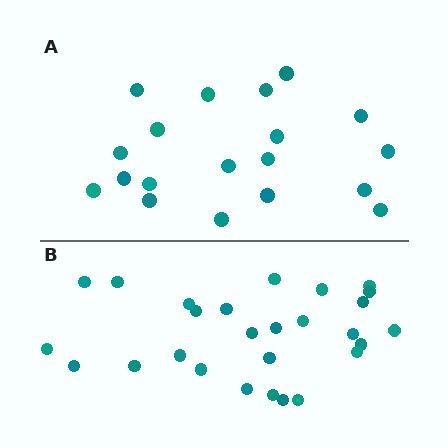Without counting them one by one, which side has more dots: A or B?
Region B (the bottom region) has more dots.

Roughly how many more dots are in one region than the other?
Region B has roughly 8 or so more dots than region A.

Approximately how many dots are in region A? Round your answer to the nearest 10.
About 20 dots. (The exact count is 19, which rounds to 20.)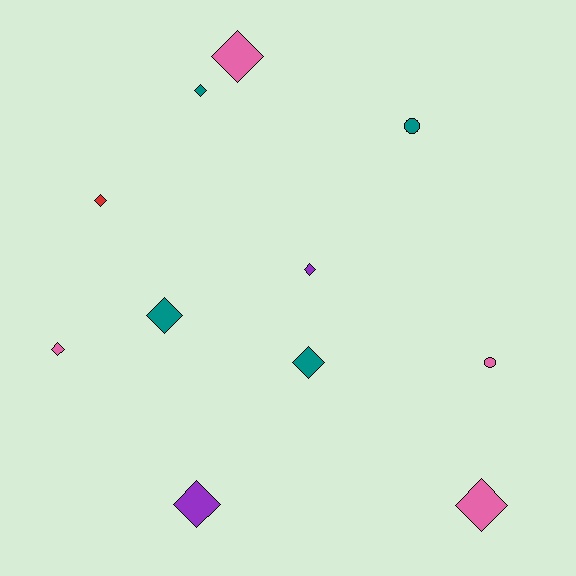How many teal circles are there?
There is 1 teal circle.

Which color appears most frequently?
Pink, with 4 objects.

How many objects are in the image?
There are 11 objects.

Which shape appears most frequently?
Diamond, with 9 objects.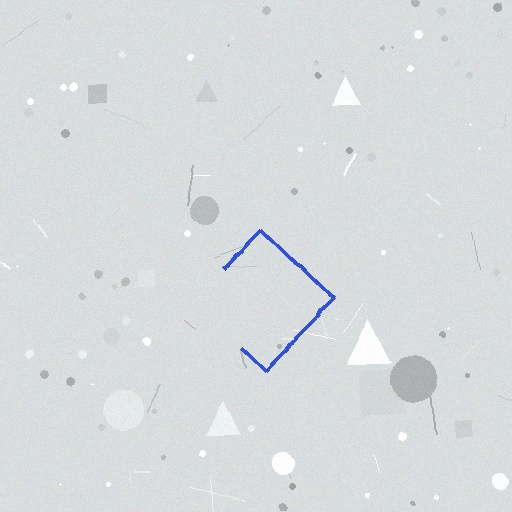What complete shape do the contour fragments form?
The contour fragments form a diamond.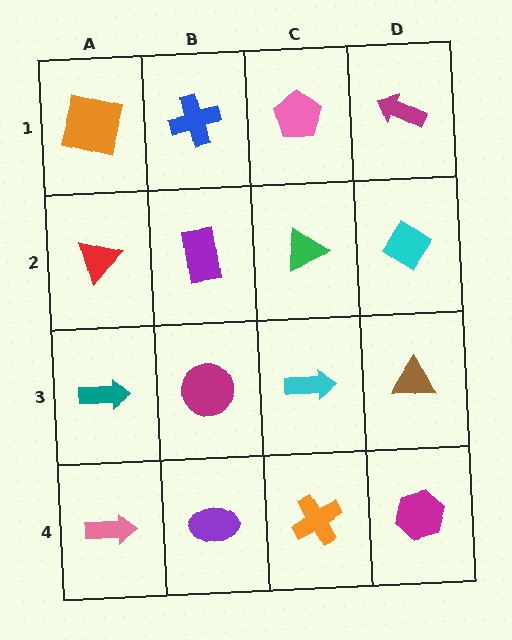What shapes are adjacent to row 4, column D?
A brown triangle (row 3, column D), an orange cross (row 4, column C).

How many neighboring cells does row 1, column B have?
3.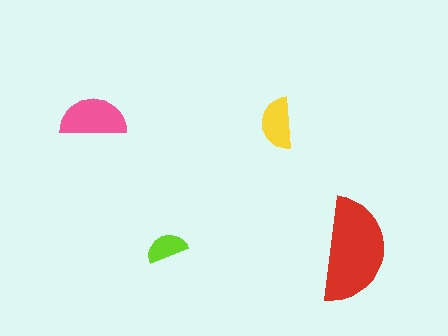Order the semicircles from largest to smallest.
the red one, the pink one, the yellow one, the lime one.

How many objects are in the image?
There are 4 objects in the image.